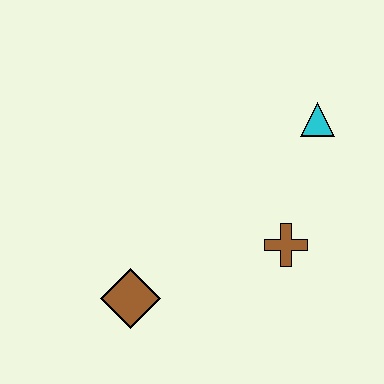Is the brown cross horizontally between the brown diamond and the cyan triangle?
Yes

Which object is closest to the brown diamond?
The brown cross is closest to the brown diamond.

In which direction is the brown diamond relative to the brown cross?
The brown diamond is to the left of the brown cross.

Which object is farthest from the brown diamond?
The cyan triangle is farthest from the brown diamond.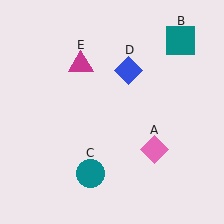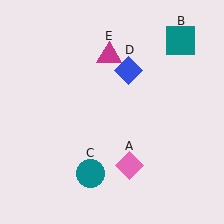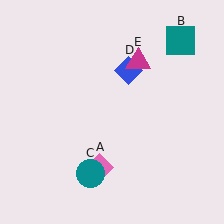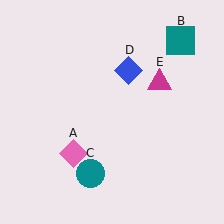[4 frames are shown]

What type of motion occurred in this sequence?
The pink diamond (object A), magenta triangle (object E) rotated clockwise around the center of the scene.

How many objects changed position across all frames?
2 objects changed position: pink diamond (object A), magenta triangle (object E).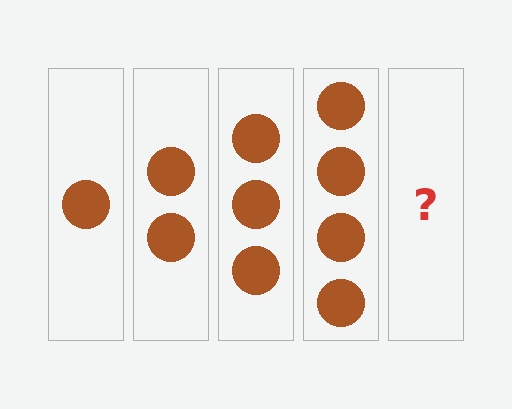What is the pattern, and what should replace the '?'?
The pattern is that each step adds one more circle. The '?' should be 5 circles.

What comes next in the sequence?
The next element should be 5 circles.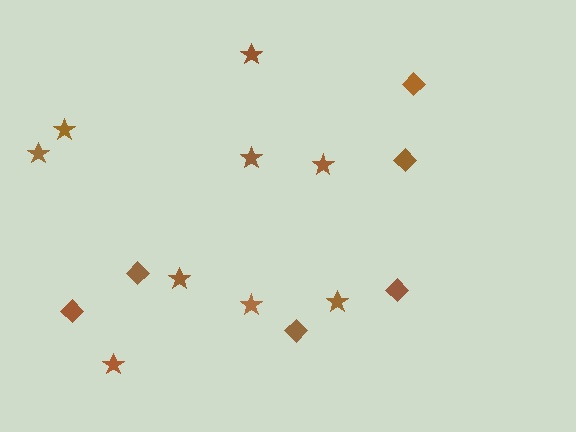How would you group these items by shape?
There are 2 groups: one group of diamonds (6) and one group of stars (9).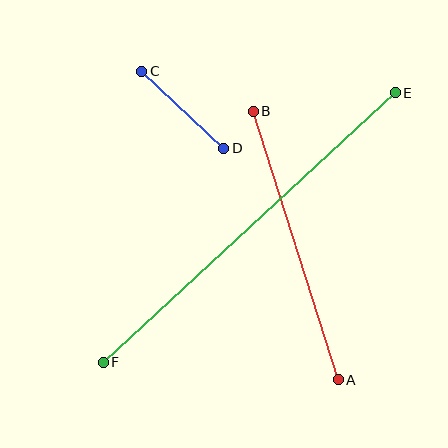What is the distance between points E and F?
The distance is approximately 397 pixels.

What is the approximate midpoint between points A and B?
The midpoint is at approximately (296, 245) pixels.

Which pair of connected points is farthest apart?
Points E and F are farthest apart.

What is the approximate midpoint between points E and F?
The midpoint is at approximately (249, 227) pixels.